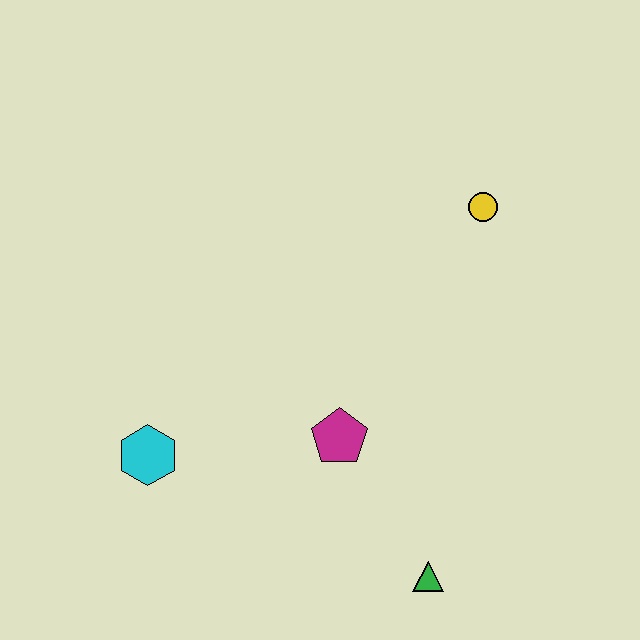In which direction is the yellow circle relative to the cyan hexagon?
The yellow circle is to the right of the cyan hexagon.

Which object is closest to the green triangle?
The magenta pentagon is closest to the green triangle.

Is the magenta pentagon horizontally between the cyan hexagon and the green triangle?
Yes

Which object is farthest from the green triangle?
The yellow circle is farthest from the green triangle.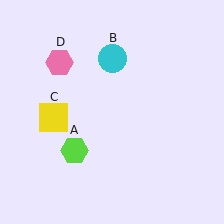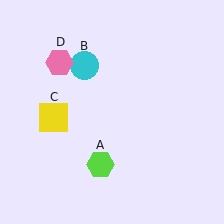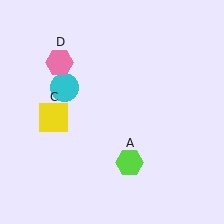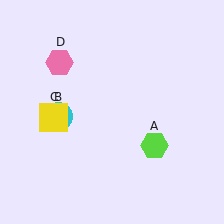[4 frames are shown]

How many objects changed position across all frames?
2 objects changed position: lime hexagon (object A), cyan circle (object B).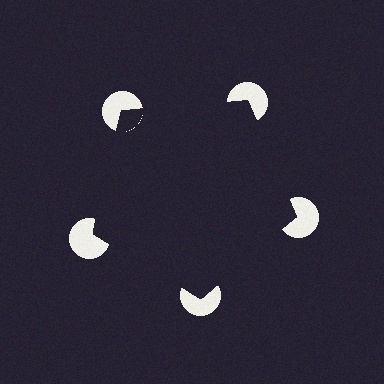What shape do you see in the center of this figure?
An illusory pentagon — its edges are inferred from the aligned wedge cuts in the pac-man discs, not physically drawn.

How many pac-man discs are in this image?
There are 5 — one at each vertex of the illusory pentagon.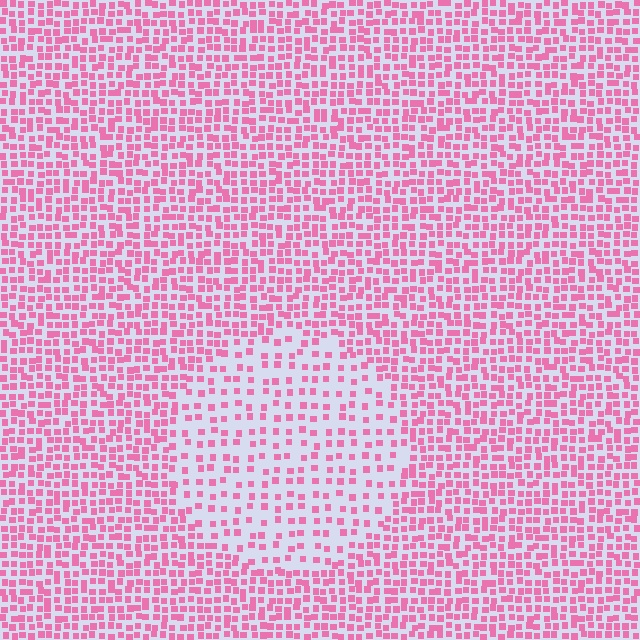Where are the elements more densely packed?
The elements are more densely packed outside the circle boundary.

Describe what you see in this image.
The image contains small pink elements arranged at two different densities. A circle-shaped region is visible where the elements are less densely packed than the surrounding area.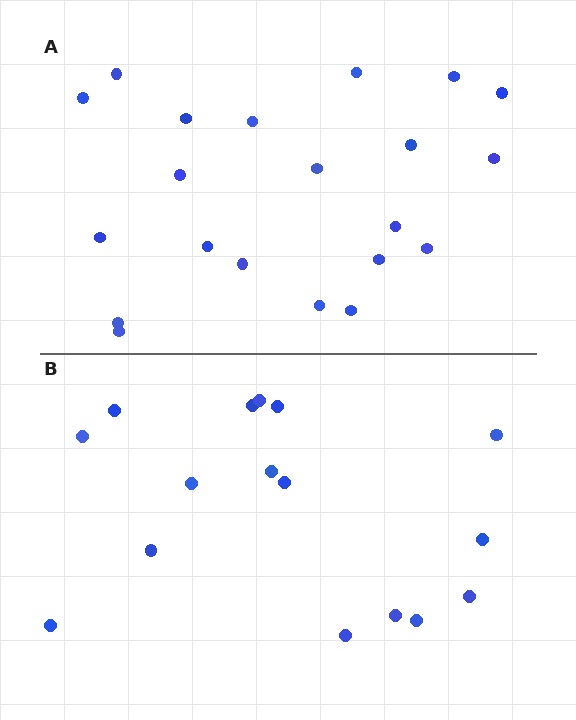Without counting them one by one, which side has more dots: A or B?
Region A (the top region) has more dots.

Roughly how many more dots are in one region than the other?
Region A has about 5 more dots than region B.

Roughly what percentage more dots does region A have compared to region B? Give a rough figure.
About 30% more.